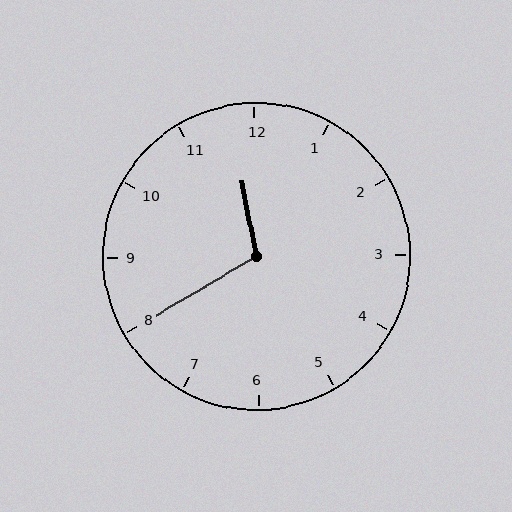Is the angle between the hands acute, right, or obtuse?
It is obtuse.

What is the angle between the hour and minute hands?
Approximately 110 degrees.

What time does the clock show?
11:40.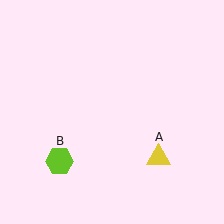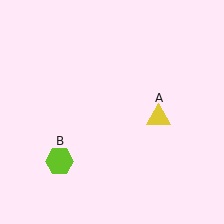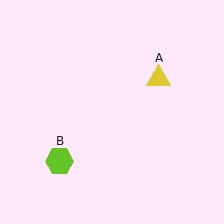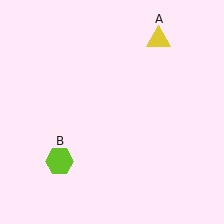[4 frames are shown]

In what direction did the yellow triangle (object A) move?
The yellow triangle (object A) moved up.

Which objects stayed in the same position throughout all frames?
Lime hexagon (object B) remained stationary.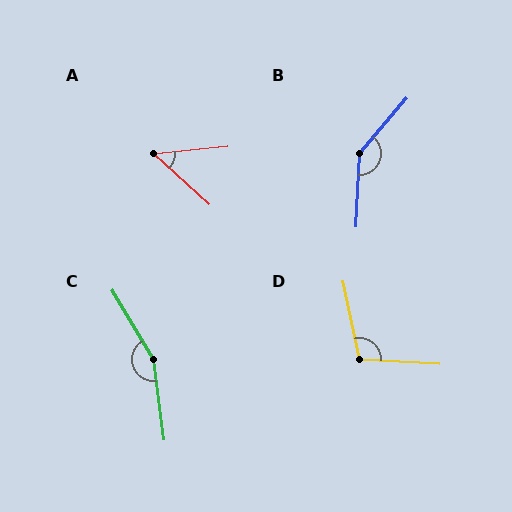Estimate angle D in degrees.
Approximately 105 degrees.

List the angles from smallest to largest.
A (48°), D (105°), B (142°), C (156°).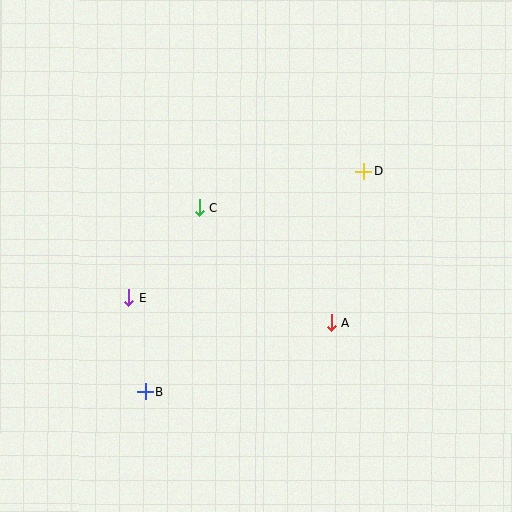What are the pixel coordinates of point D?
Point D is at (364, 172).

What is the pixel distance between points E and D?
The distance between E and D is 267 pixels.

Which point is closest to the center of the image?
Point C at (199, 207) is closest to the center.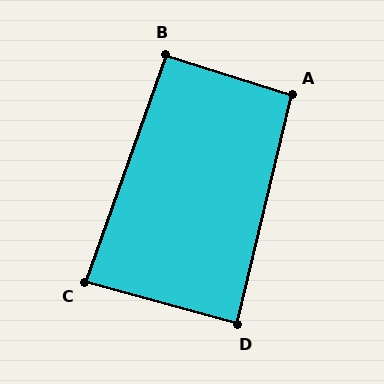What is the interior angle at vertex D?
Approximately 88 degrees (approximately right).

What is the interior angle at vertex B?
Approximately 92 degrees (approximately right).